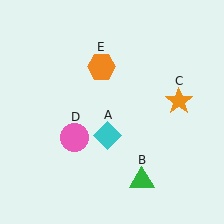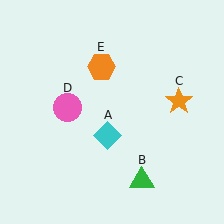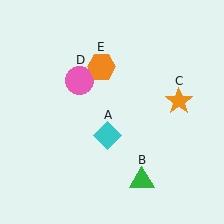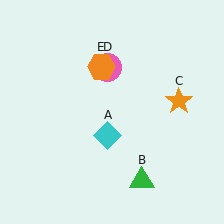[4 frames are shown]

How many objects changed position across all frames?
1 object changed position: pink circle (object D).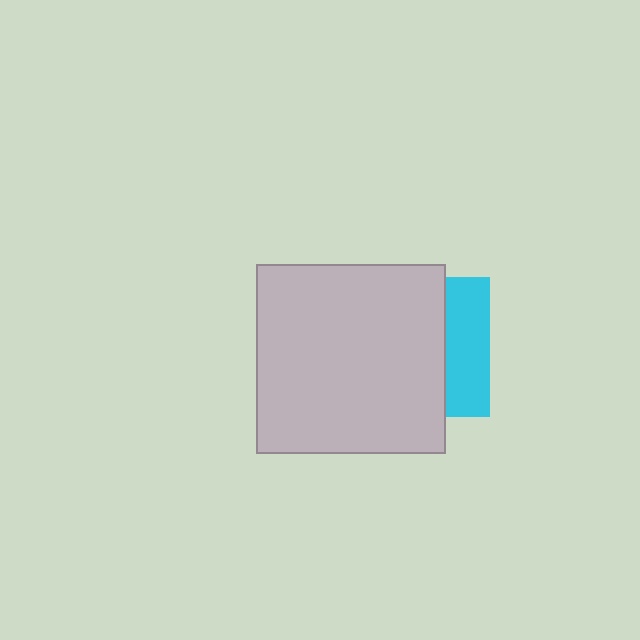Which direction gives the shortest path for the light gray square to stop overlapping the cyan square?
Moving left gives the shortest separation.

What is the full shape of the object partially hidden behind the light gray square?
The partially hidden object is a cyan square.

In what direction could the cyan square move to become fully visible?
The cyan square could move right. That would shift it out from behind the light gray square entirely.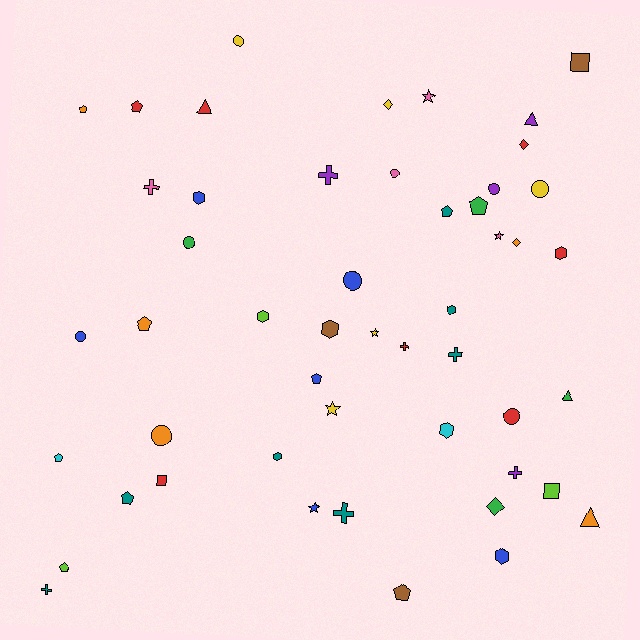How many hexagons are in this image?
There are 8 hexagons.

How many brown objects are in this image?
There are 3 brown objects.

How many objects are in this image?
There are 50 objects.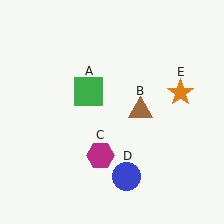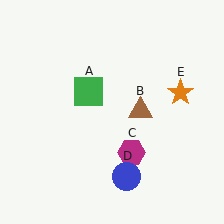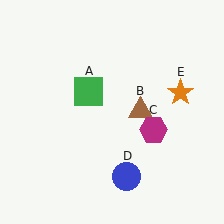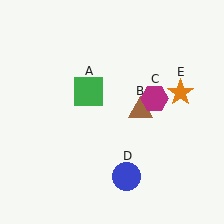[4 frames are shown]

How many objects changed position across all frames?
1 object changed position: magenta hexagon (object C).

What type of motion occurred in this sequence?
The magenta hexagon (object C) rotated counterclockwise around the center of the scene.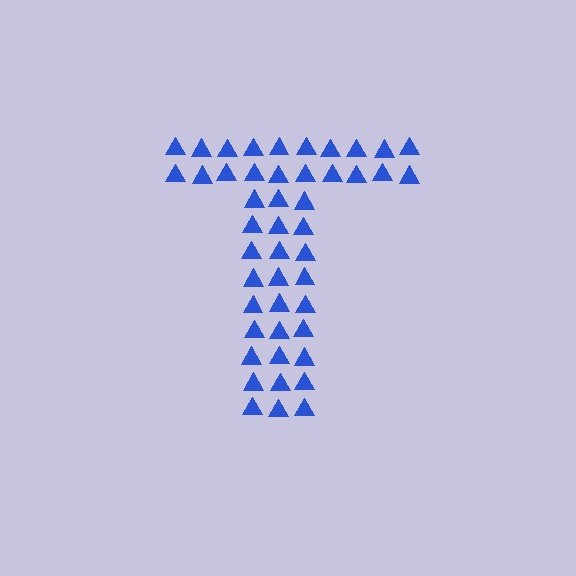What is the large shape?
The large shape is the letter T.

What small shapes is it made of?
It is made of small triangles.